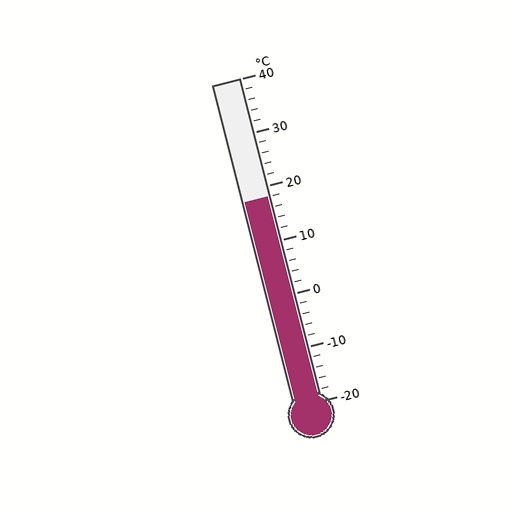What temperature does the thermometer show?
The thermometer shows approximately 18°C.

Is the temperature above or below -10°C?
The temperature is above -10°C.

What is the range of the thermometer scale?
The thermometer scale ranges from -20°C to 40°C.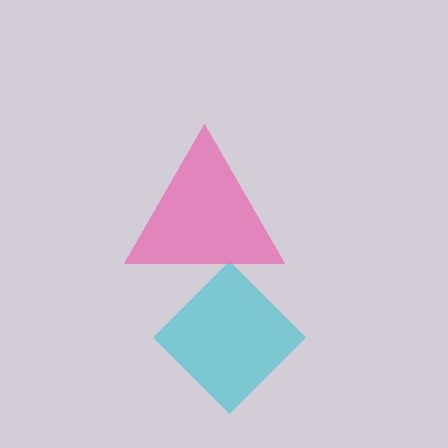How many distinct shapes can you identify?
There are 2 distinct shapes: a cyan diamond, a pink triangle.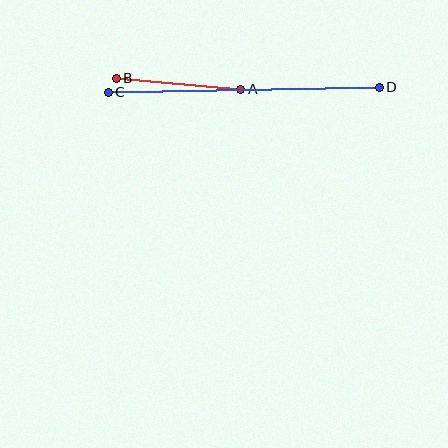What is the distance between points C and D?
The distance is approximately 271 pixels.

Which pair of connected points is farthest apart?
Points C and D are farthest apart.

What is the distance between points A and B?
The distance is approximately 125 pixels.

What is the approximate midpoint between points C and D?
The midpoint is at approximately (244, 90) pixels.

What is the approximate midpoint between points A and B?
The midpoint is at approximately (179, 84) pixels.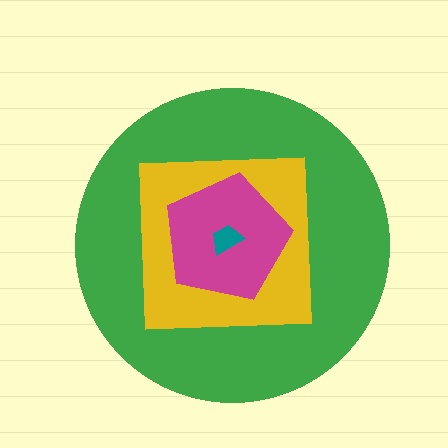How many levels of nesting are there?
4.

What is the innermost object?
The teal trapezoid.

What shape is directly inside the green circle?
The yellow square.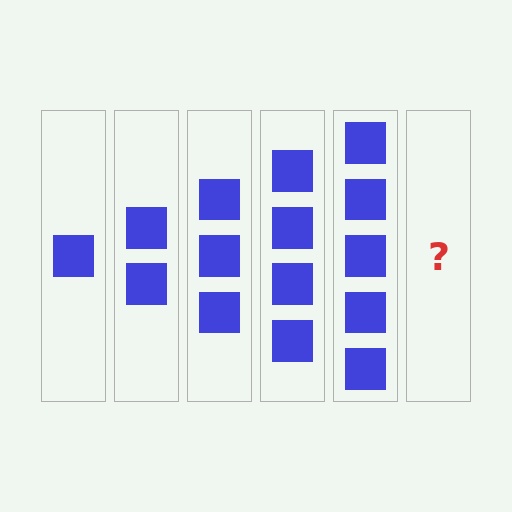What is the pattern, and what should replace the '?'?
The pattern is that each step adds one more square. The '?' should be 6 squares.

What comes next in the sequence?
The next element should be 6 squares.